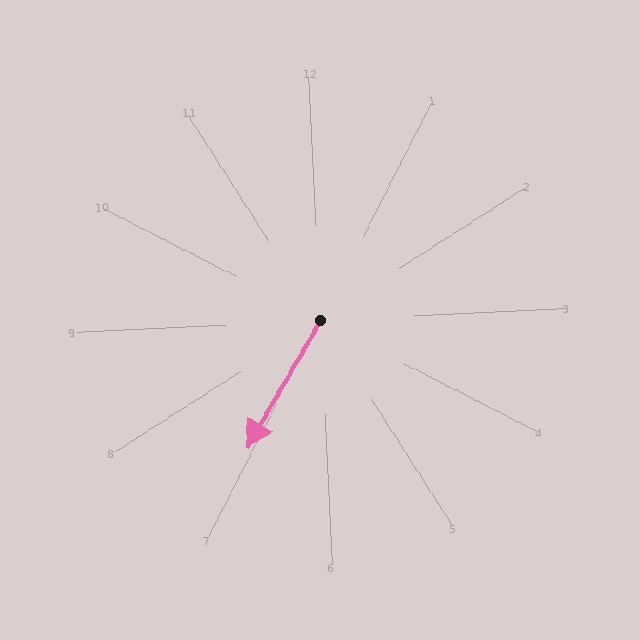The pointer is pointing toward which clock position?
Roughly 7 o'clock.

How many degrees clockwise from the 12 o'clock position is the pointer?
Approximately 213 degrees.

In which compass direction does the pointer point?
Southwest.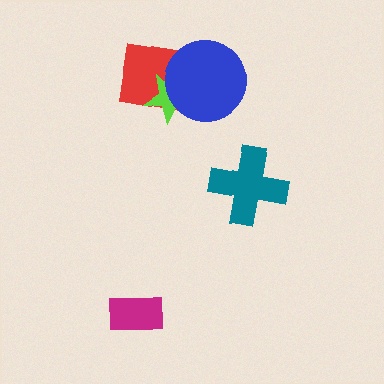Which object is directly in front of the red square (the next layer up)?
The lime star is directly in front of the red square.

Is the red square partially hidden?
Yes, it is partially covered by another shape.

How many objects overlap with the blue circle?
2 objects overlap with the blue circle.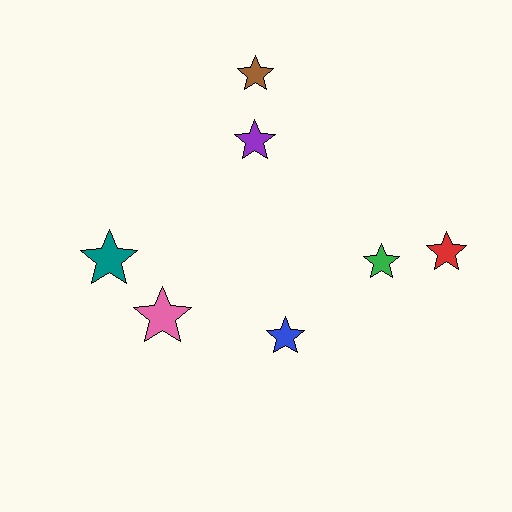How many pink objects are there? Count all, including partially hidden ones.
There is 1 pink object.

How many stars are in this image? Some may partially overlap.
There are 7 stars.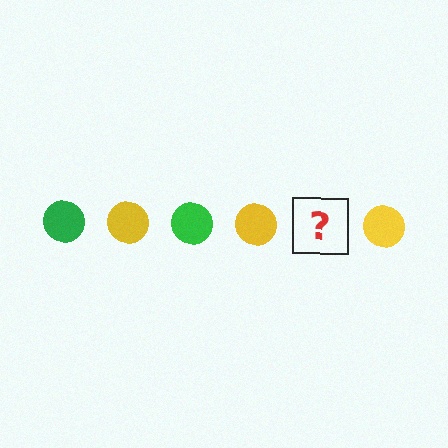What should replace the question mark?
The question mark should be replaced with a green circle.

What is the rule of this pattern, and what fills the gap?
The rule is that the pattern cycles through green, yellow circles. The gap should be filled with a green circle.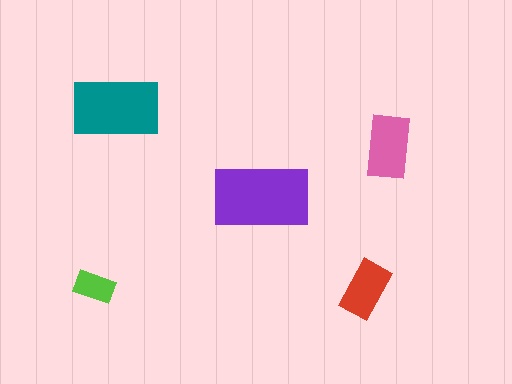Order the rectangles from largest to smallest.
the purple one, the teal one, the pink one, the red one, the lime one.